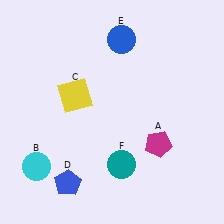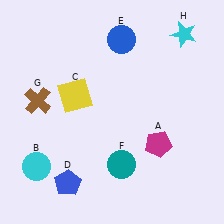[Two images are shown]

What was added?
A brown cross (G), a cyan star (H) were added in Image 2.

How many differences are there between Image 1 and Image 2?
There are 2 differences between the two images.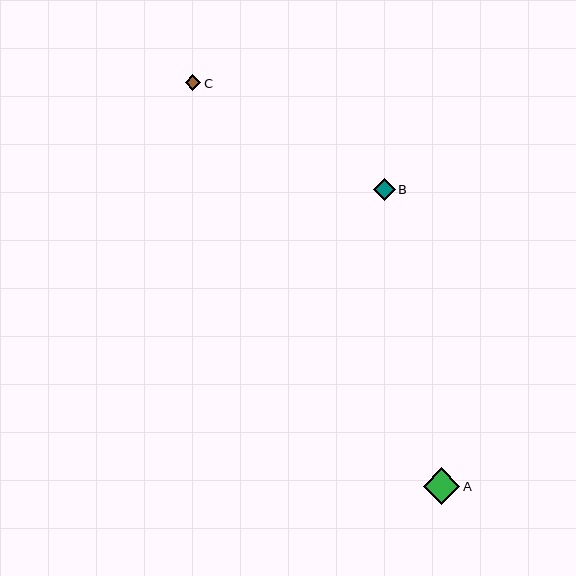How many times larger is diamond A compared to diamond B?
Diamond A is approximately 1.7 times the size of diamond B.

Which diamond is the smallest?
Diamond C is the smallest with a size of approximately 16 pixels.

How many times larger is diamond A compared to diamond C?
Diamond A is approximately 2.4 times the size of diamond C.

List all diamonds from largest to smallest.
From largest to smallest: A, B, C.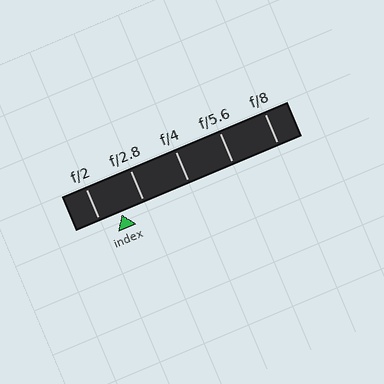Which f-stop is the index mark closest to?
The index mark is closest to f/2.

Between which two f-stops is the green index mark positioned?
The index mark is between f/2 and f/2.8.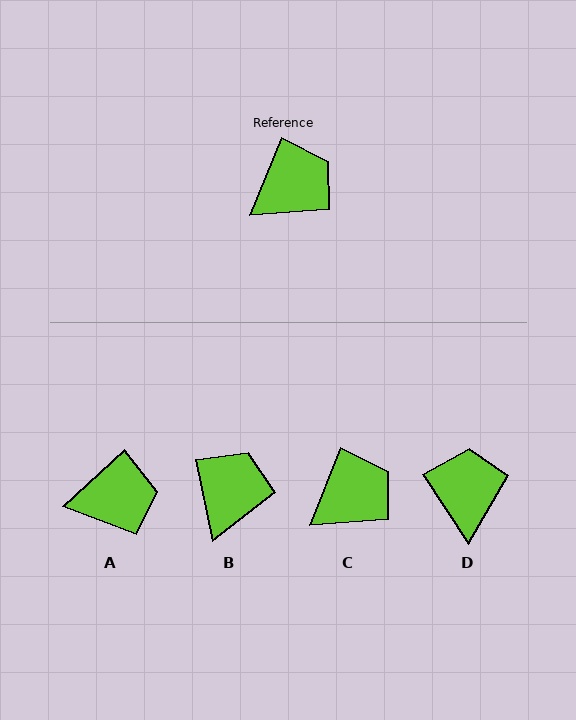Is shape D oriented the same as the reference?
No, it is off by about 55 degrees.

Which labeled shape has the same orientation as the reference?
C.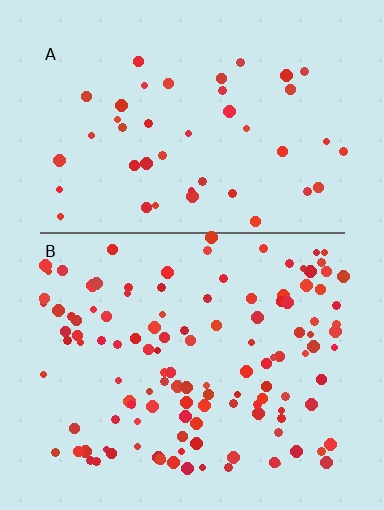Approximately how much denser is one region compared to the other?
Approximately 2.8× — region B over region A.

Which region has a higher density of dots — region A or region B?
B (the bottom).